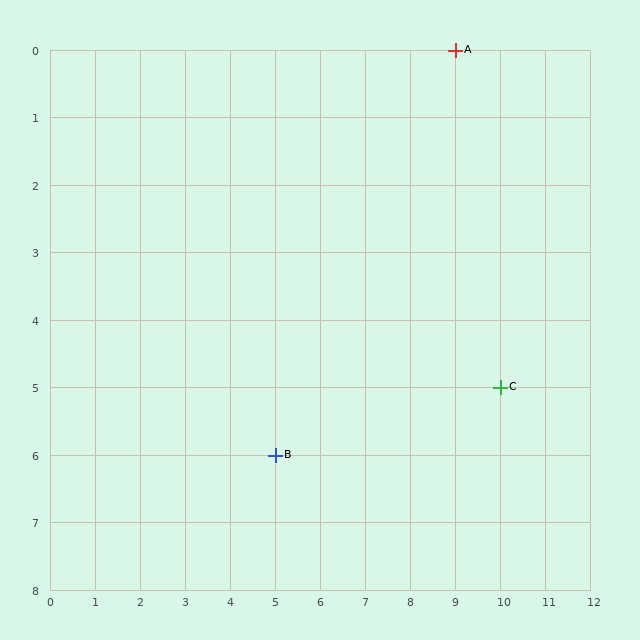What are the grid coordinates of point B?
Point B is at grid coordinates (5, 6).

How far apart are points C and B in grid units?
Points C and B are 5 columns and 1 row apart (about 5.1 grid units diagonally).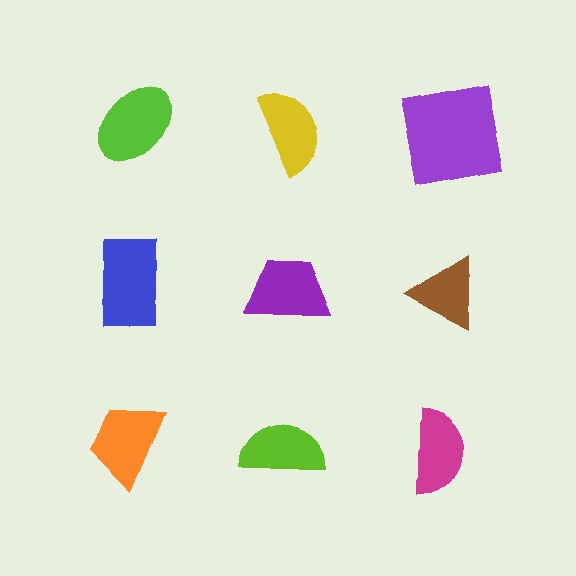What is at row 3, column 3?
A magenta semicircle.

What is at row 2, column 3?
A brown triangle.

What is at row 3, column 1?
An orange trapezoid.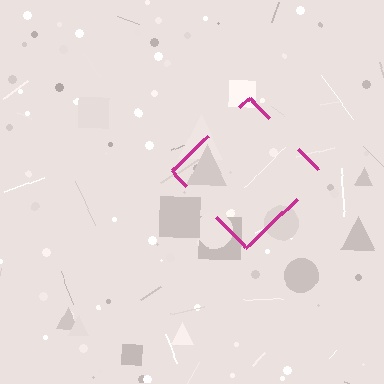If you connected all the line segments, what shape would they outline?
They would outline a diamond.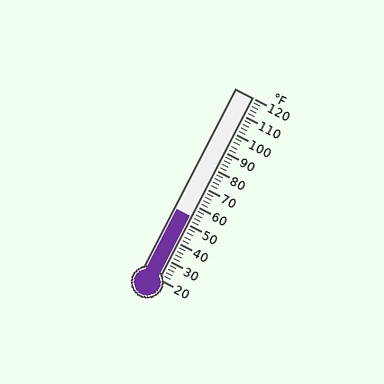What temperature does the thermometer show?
The thermometer shows approximately 54°F.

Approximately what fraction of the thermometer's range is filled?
The thermometer is filled to approximately 35% of its range.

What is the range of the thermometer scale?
The thermometer scale ranges from 20°F to 120°F.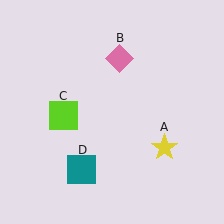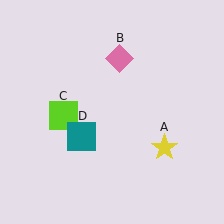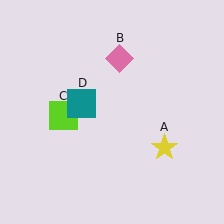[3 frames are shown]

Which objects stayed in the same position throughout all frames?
Yellow star (object A) and pink diamond (object B) and lime square (object C) remained stationary.